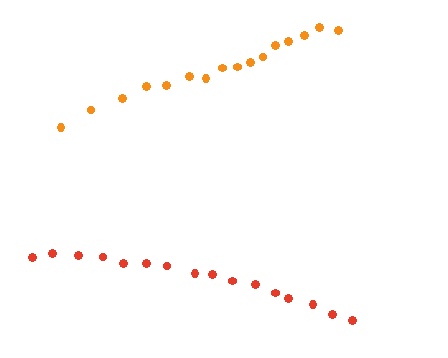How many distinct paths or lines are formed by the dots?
There are 2 distinct paths.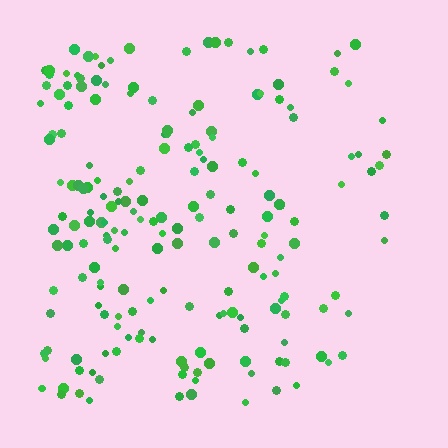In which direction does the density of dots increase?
From right to left, with the left side densest.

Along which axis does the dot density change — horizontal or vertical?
Horizontal.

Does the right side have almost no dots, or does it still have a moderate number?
Still a moderate number, just noticeably fewer than the left.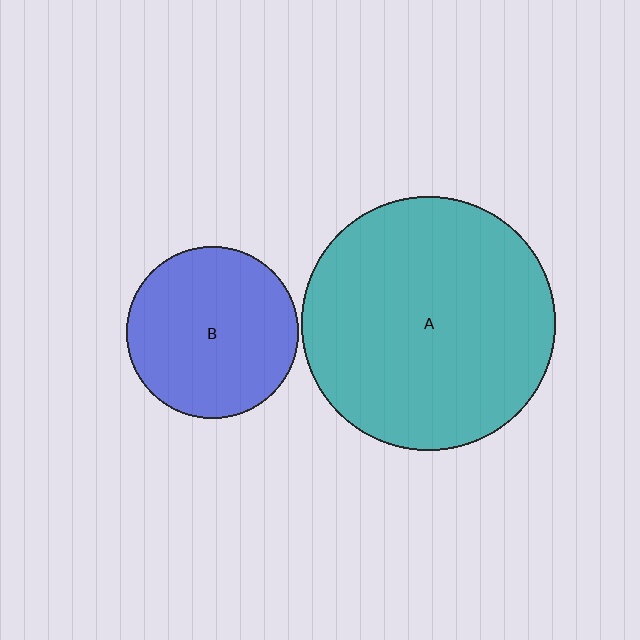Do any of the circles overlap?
No, none of the circles overlap.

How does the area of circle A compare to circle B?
Approximately 2.2 times.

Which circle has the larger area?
Circle A (teal).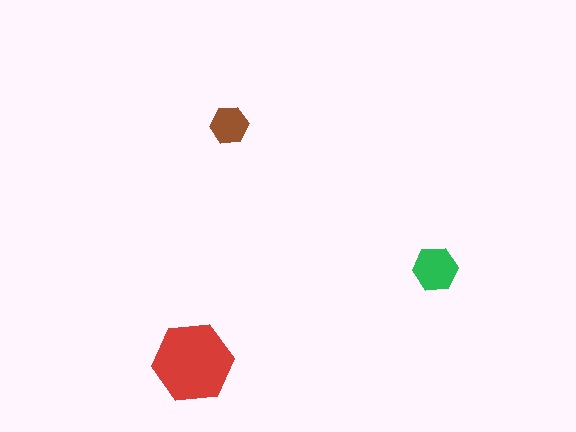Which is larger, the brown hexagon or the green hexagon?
The green one.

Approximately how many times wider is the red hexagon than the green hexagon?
About 2 times wider.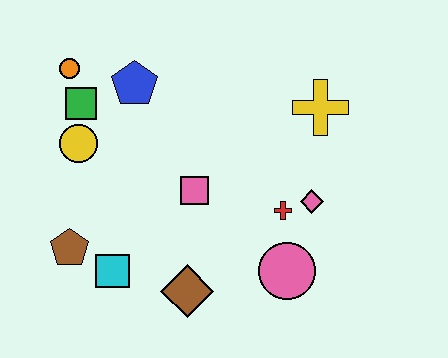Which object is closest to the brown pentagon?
The cyan square is closest to the brown pentagon.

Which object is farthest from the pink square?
The orange circle is farthest from the pink square.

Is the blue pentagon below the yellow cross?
No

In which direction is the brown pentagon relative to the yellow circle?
The brown pentagon is below the yellow circle.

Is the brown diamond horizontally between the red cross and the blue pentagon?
Yes